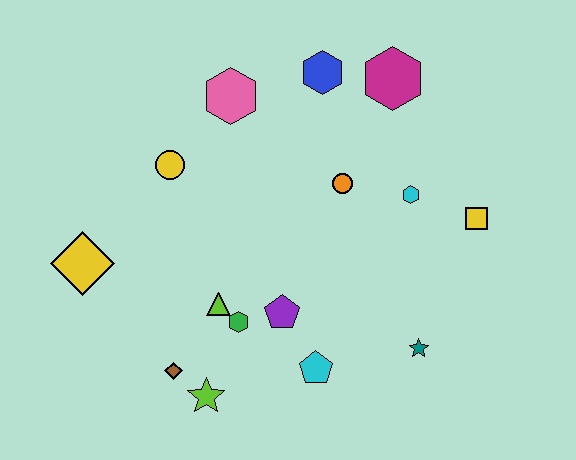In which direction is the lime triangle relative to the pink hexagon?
The lime triangle is below the pink hexagon.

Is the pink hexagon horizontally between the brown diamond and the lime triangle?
No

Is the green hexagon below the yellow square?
Yes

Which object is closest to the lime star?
The brown diamond is closest to the lime star.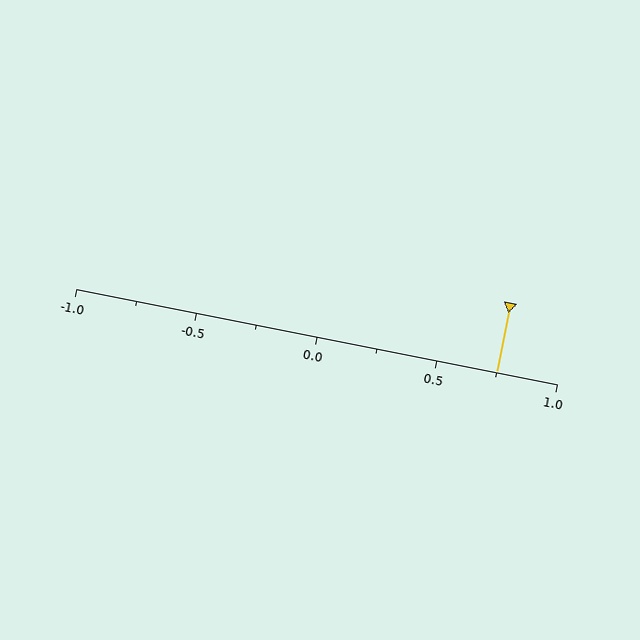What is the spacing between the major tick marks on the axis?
The major ticks are spaced 0.5 apart.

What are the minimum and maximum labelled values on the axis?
The axis runs from -1.0 to 1.0.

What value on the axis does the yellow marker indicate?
The marker indicates approximately 0.75.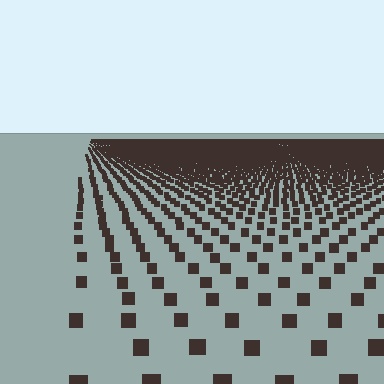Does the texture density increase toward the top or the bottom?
Density increases toward the top.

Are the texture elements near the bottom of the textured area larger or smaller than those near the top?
Larger. Near the bottom, elements are closer to the viewer and appear at a bigger on-screen size.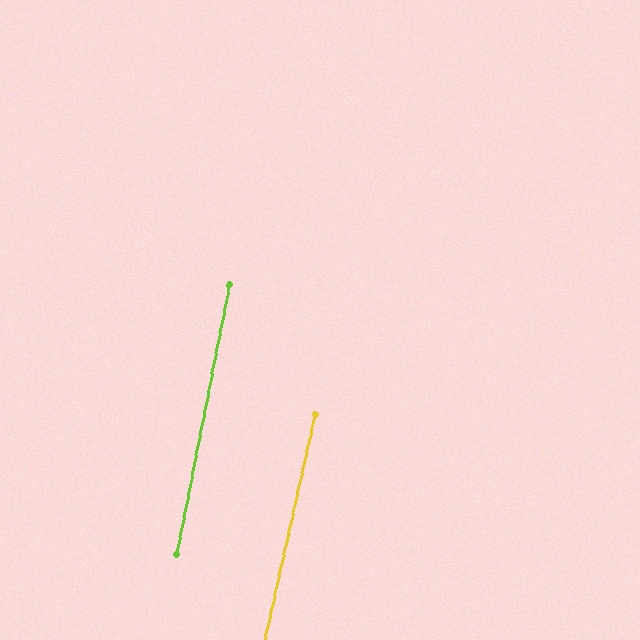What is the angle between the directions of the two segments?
Approximately 1 degree.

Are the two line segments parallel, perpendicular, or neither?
Parallel — their directions differ by only 1.4°.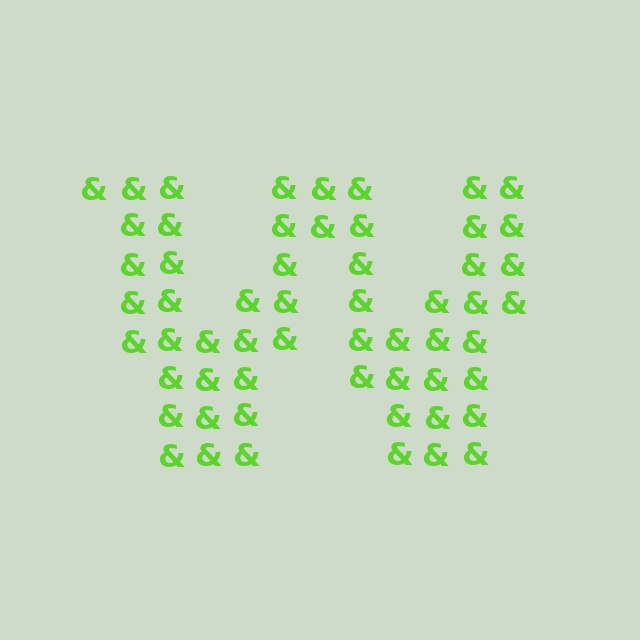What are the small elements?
The small elements are ampersands.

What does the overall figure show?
The overall figure shows the letter W.